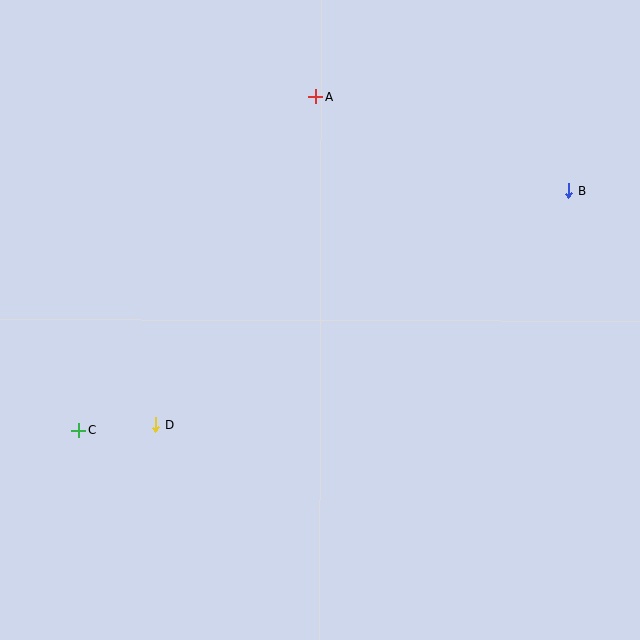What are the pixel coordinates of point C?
Point C is at (79, 430).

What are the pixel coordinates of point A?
Point A is at (315, 97).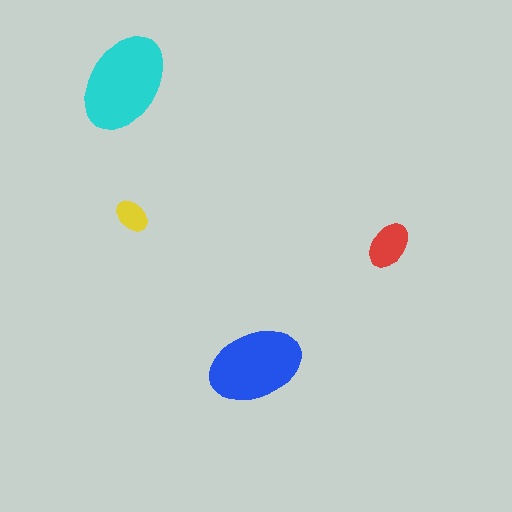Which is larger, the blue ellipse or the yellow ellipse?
The blue one.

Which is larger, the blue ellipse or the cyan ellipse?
The cyan one.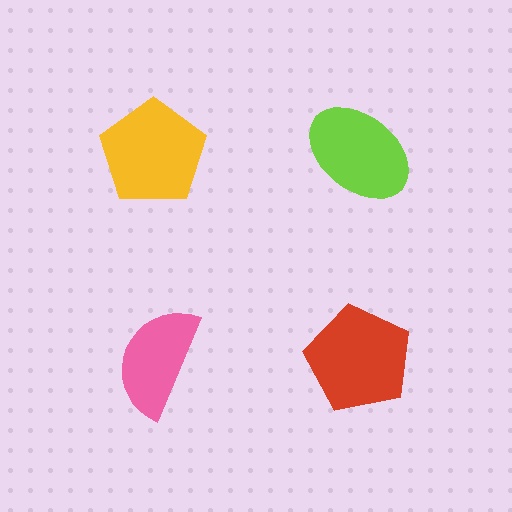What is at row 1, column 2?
A lime ellipse.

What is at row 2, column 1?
A pink semicircle.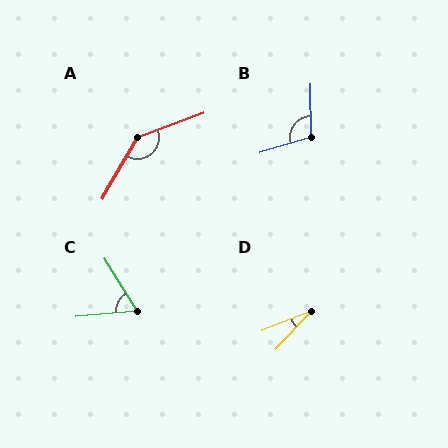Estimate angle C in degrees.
Approximately 63 degrees.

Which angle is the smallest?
D, at approximately 25 degrees.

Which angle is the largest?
A, at approximately 140 degrees.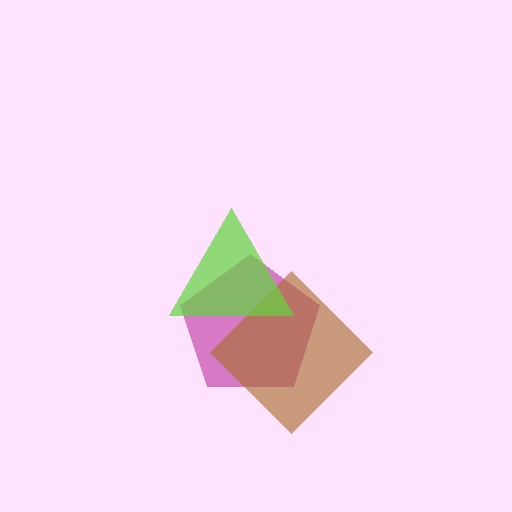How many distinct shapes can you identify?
There are 3 distinct shapes: a magenta pentagon, a brown diamond, a lime triangle.